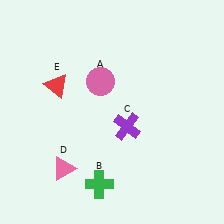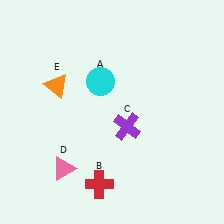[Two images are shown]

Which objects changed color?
A changed from pink to cyan. B changed from green to red. E changed from red to orange.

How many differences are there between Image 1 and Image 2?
There are 3 differences between the two images.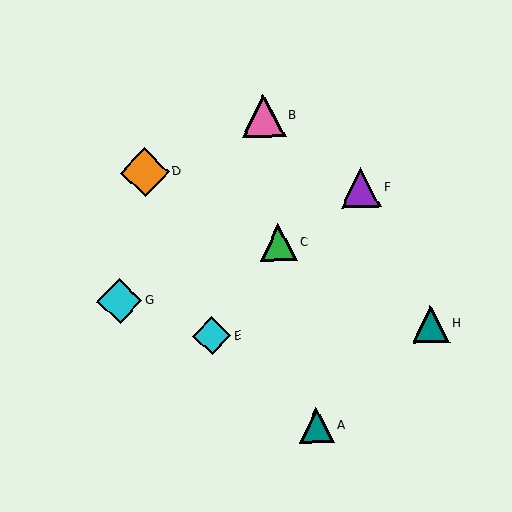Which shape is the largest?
The orange diamond (labeled D) is the largest.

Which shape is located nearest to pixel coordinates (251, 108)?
The pink triangle (labeled B) at (264, 116) is nearest to that location.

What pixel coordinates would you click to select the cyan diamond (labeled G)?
Click at (119, 301) to select the cyan diamond G.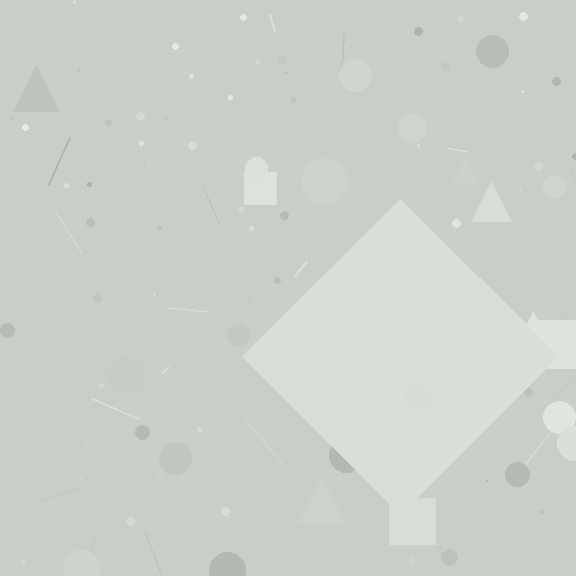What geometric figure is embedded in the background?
A diamond is embedded in the background.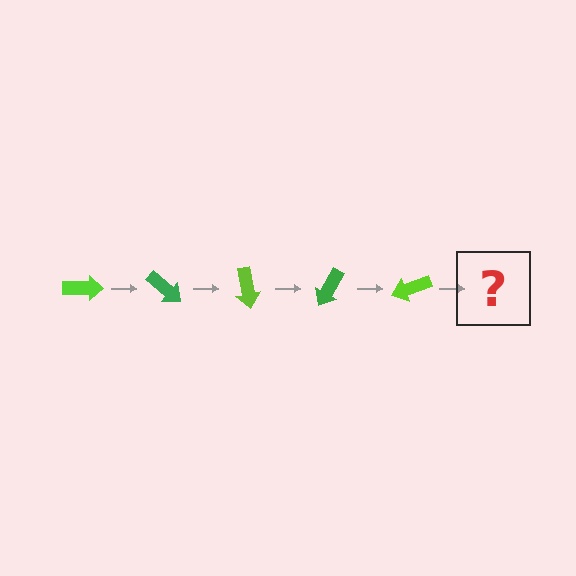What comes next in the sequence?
The next element should be a green arrow, rotated 200 degrees from the start.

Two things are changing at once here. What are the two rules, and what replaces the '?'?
The two rules are that it rotates 40 degrees each step and the color cycles through lime and green. The '?' should be a green arrow, rotated 200 degrees from the start.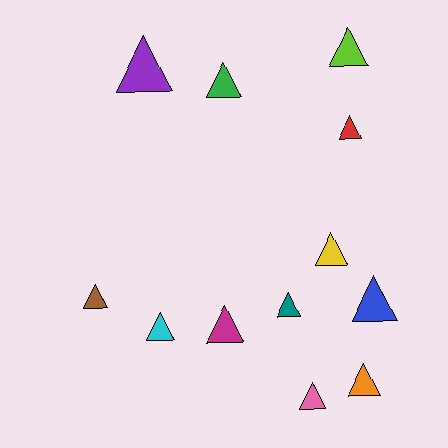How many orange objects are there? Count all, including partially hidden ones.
There is 1 orange object.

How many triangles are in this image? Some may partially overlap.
There are 12 triangles.